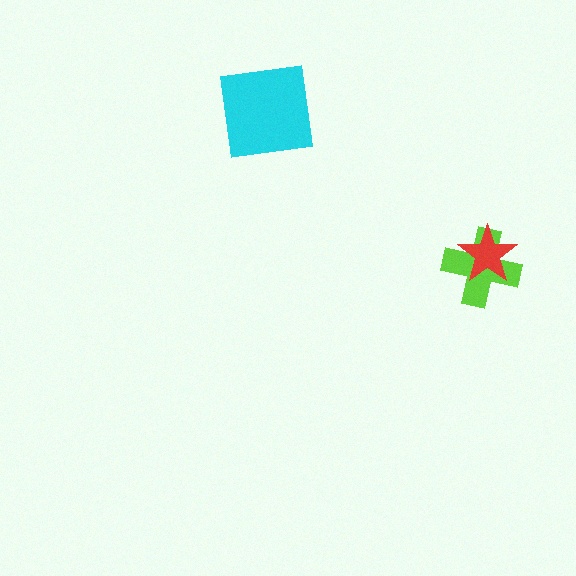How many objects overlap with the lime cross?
1 object overlaps with the lime cross.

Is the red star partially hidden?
No, no other shape covers it.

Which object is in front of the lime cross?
The red star is in front of the lime cross.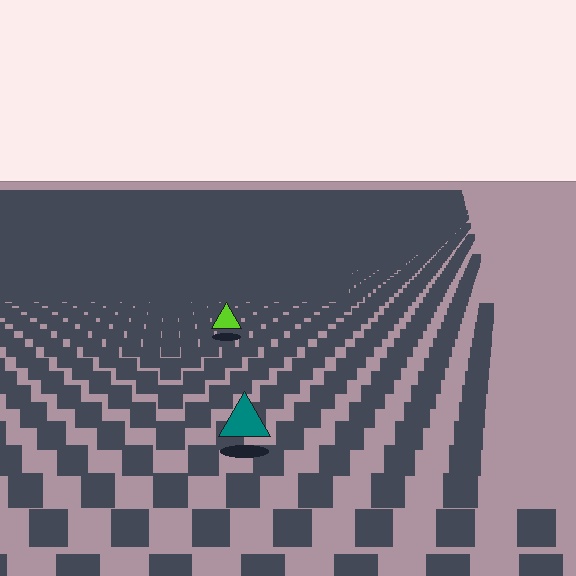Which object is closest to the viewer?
The teal triangle is closest. The texture marks near it are larger and more spread out.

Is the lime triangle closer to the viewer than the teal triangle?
No. The teal triangle is closer — you can tell from the texture gradient: the ground texture is coarser near it.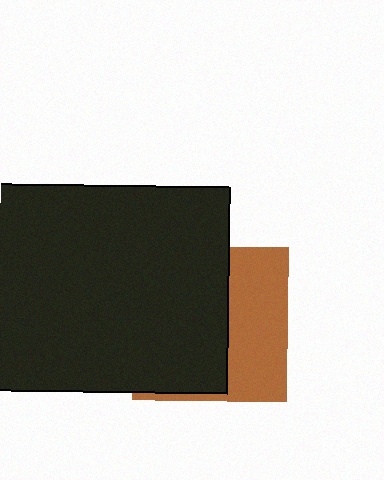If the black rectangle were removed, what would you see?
You would see the complete brown square.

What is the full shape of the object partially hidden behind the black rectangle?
The partially hidden object is a brown square.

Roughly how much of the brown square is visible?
A small part of it is visible (roughly 42%).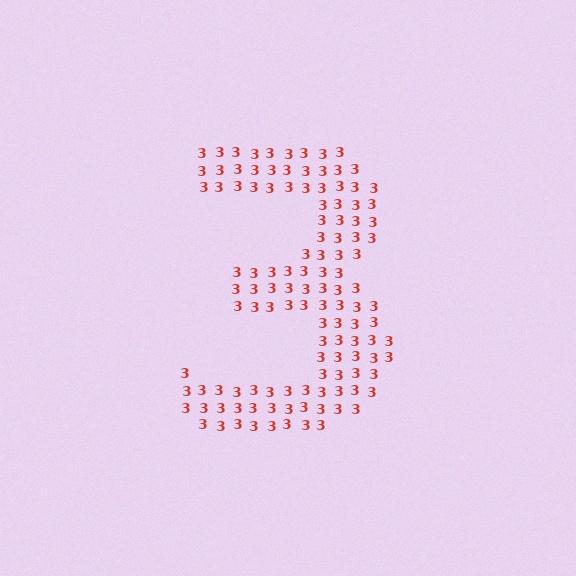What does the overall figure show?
The overall figure shows the digit 3.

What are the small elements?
The small elements are digit 3's.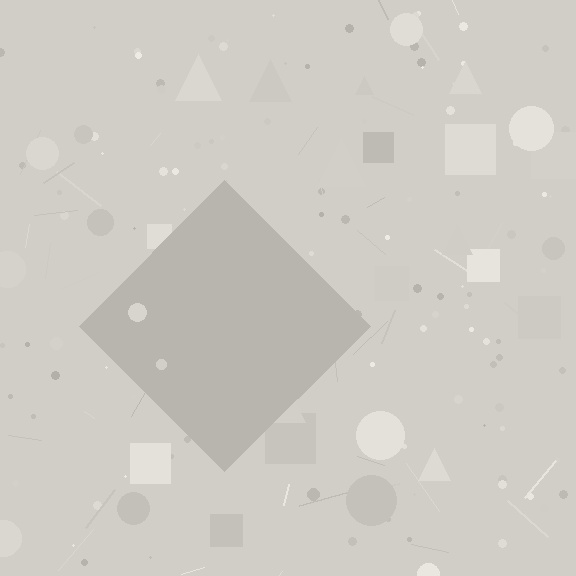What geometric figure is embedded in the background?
A diamond is embedded in the background.